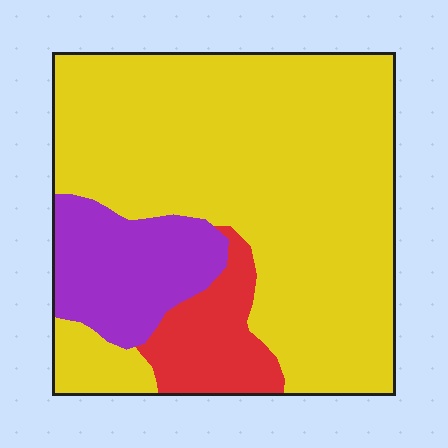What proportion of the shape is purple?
Purple covers 16% of the shape.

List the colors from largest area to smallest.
From largest to smallest: yellow, purple, red.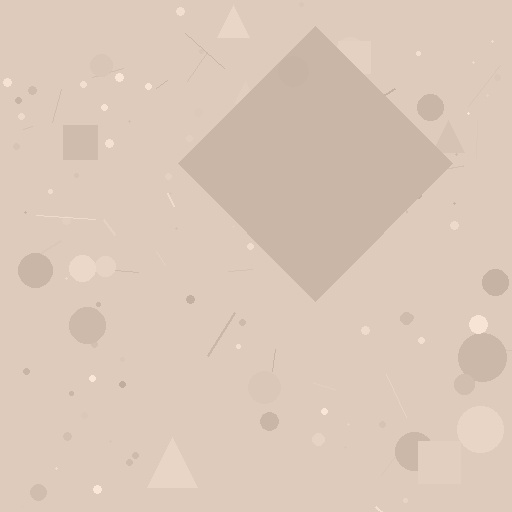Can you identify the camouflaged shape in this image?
The camouflaged shape is a diamond.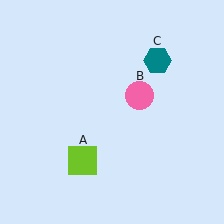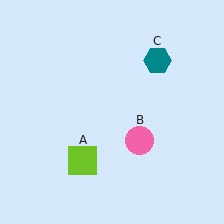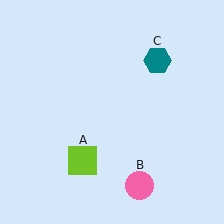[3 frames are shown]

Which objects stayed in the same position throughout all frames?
Lime square (object A) and teal hexagon (object C) remained stationary.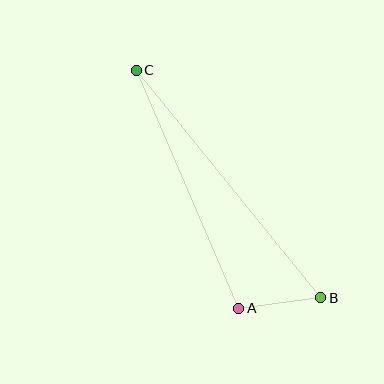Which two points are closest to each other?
Points A and B are closest to each other.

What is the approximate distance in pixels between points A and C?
The distance between A and C is approximately 259 pixels.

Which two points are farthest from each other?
Points B and C are farthest from each other.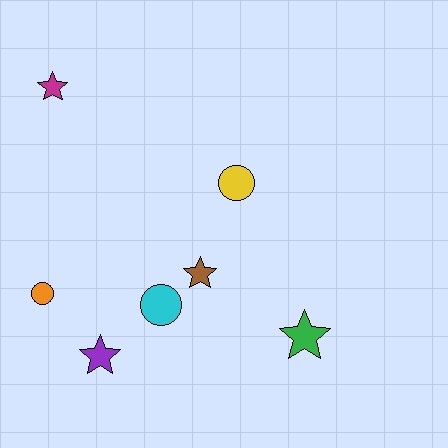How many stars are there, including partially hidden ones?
There are 4 stars.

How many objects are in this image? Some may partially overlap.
There are 7 objects.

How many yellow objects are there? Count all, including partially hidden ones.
There is 1 yellow object.